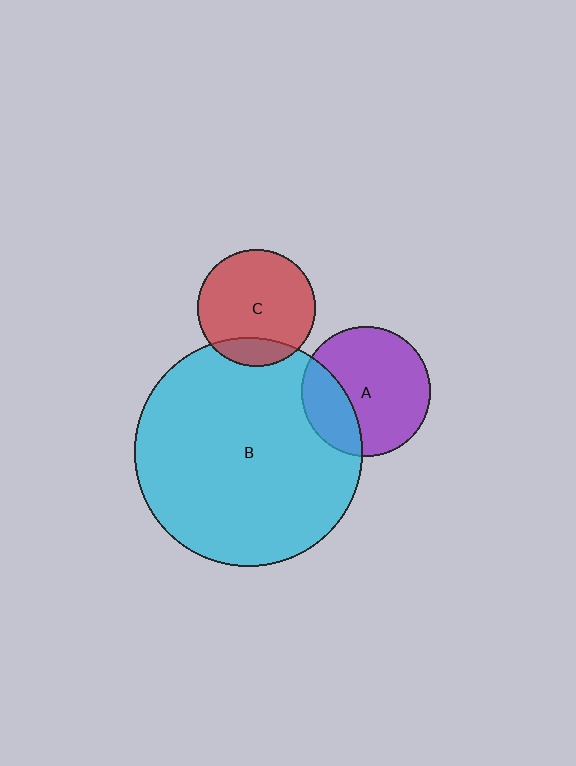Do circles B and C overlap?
Yes.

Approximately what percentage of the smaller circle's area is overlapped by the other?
Approximately 15%.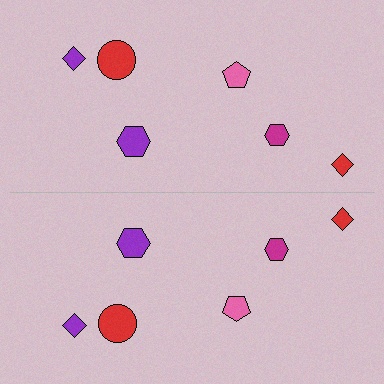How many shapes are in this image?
There are 12 shapes in this image.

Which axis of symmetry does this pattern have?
The pattern has a horizontal axis of symmetry running through the center of the image.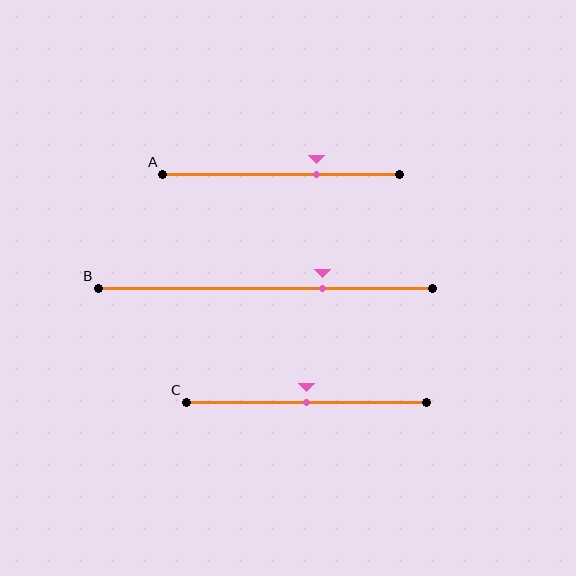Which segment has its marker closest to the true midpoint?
Segment C has its marker closest to the true midpoint.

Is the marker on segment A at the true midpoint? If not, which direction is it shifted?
No, the marker on segment A is shifted to the right by about 15% of the segment length.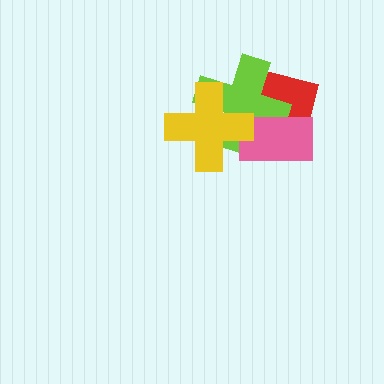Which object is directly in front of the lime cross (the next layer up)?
The pink rectangle is directly in front of the lime cross.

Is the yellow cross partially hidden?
No, no other shape covers it.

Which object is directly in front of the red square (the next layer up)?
The lime cross is directly in front of the red square.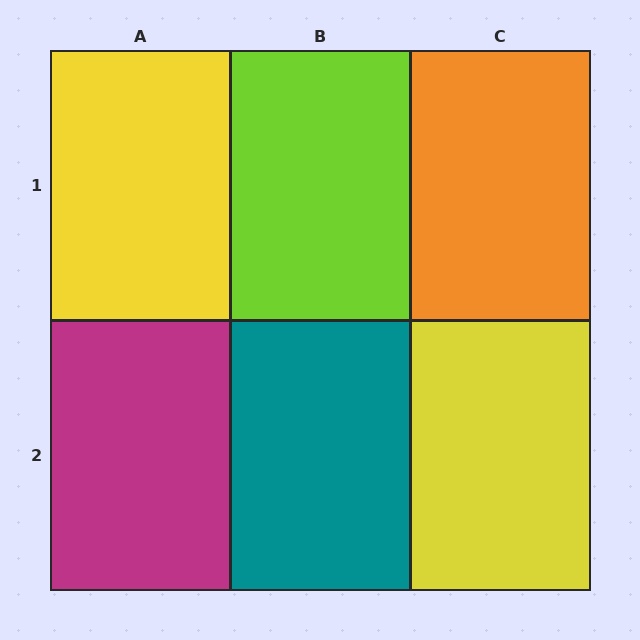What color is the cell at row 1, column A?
Yellow.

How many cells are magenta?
1 cell is magenta.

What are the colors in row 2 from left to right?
Magenta, teal, yellow.